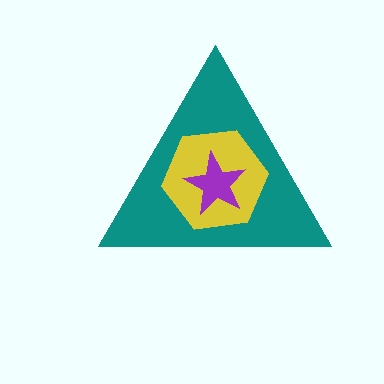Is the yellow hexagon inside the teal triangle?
Yes.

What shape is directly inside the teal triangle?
The yellow hexagon.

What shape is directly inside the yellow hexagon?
The purple star.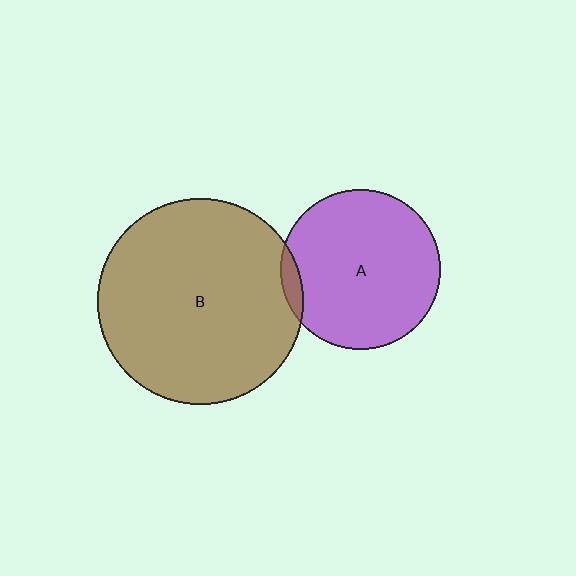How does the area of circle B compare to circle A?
Approximately 1.7 times.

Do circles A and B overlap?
Yes.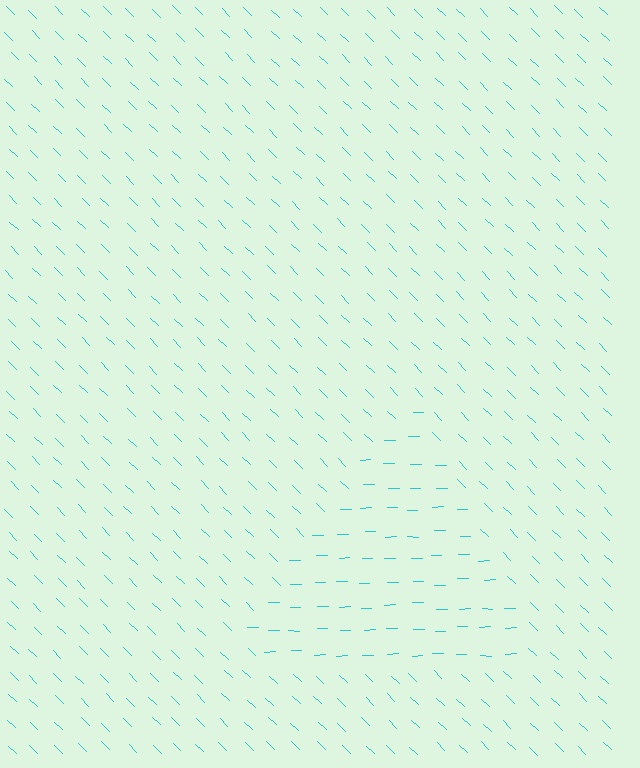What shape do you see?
I see a triangle.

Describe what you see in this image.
The image is filled with small cyan line segments. A triangle region in the image has lines oriented differently from the surrounding lines, creating a visible texture boundary.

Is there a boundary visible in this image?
Yes, there is a texture boundary formed by a change in line orientation.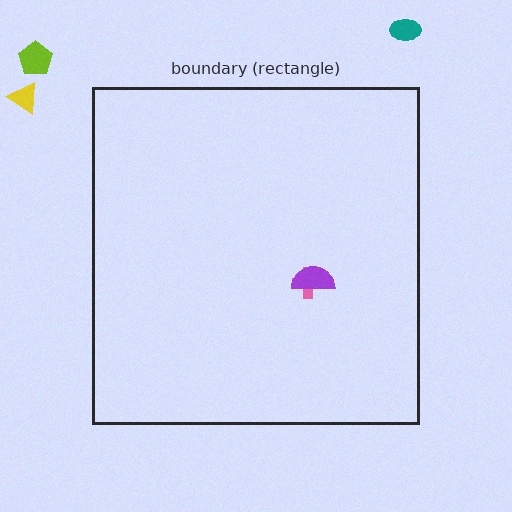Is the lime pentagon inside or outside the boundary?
Outside.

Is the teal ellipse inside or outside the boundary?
Outside.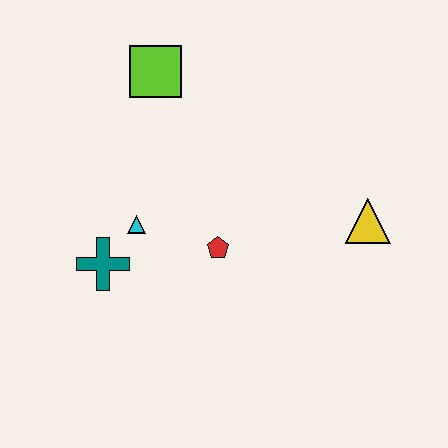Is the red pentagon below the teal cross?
No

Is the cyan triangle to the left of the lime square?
Yes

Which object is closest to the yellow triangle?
The red pentagon is closest to the yellow triangle.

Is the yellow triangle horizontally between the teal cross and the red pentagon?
No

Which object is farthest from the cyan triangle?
The yellow triangle is farthest from the cyan triangle.